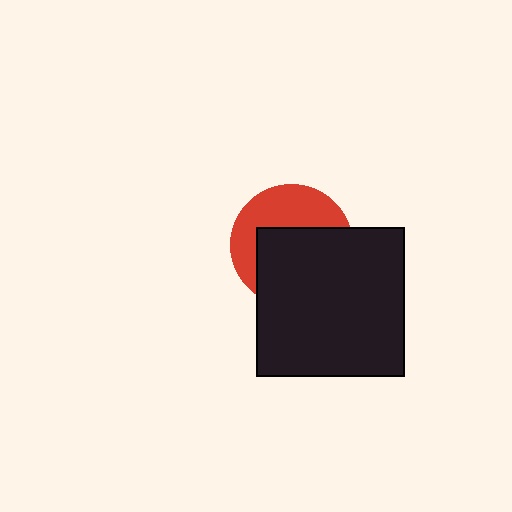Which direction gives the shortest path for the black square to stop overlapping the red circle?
Moving down gives the shortest separation.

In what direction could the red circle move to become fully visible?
The red circle could move up. That would shift it out from behind the black square entirely.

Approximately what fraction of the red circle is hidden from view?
Roughly 57% of the red circle is hidden behind the black square.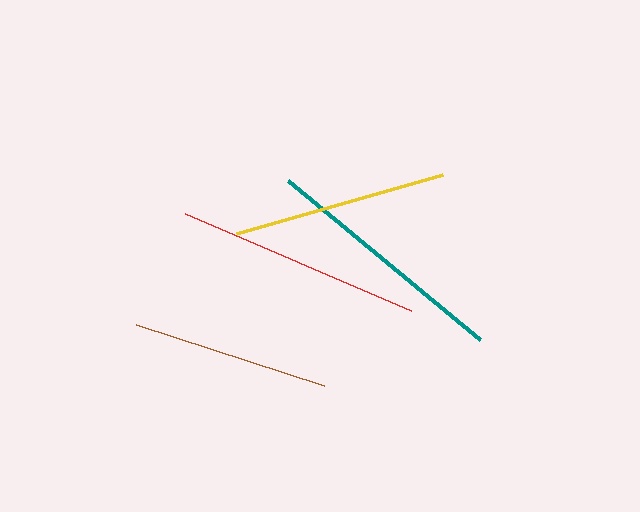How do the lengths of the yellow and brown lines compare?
The yellow and brown lines are approximately the same length.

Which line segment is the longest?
The teal line is the longest at approximately 248 pixels.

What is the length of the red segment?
The red segment is approximately 245 pixels long.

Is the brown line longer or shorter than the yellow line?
The yellow line is longer than the brown line.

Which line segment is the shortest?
The brown line is the shortest at approximately 197 pixels.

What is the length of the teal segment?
The teal segment is approximately 248 pixels long.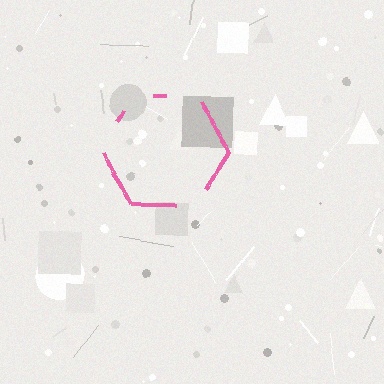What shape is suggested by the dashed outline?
The dashed outline suggests a hexagon.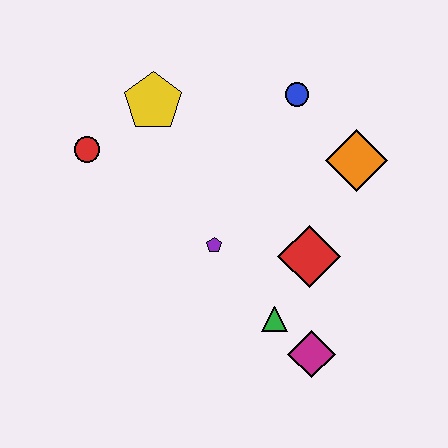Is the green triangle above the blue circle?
No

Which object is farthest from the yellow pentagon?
The magenta diamond is farthest from the yellow pentagon.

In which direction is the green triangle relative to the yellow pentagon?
The green triangle is below the yellow pentagon.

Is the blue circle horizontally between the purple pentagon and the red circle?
No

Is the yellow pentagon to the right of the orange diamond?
No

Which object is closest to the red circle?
The yellow pentagon is closest to the red circle.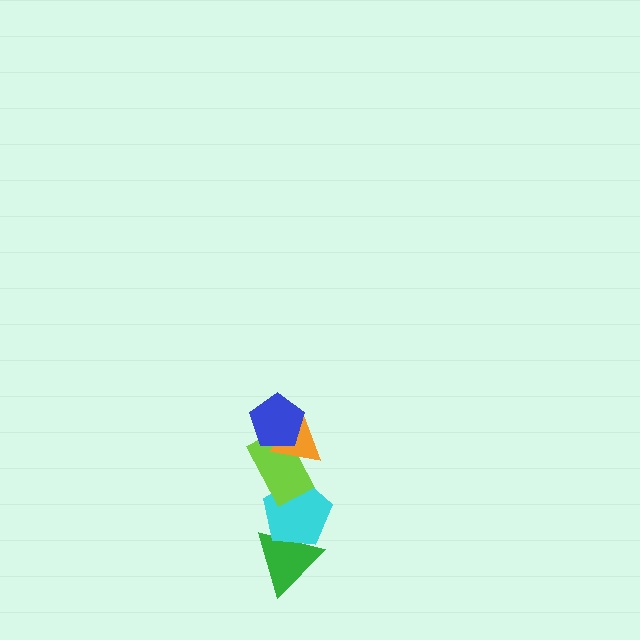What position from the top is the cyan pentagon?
The cyan pentagon is 4th from the top.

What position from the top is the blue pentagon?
The blue pentagon is 1st from the top.